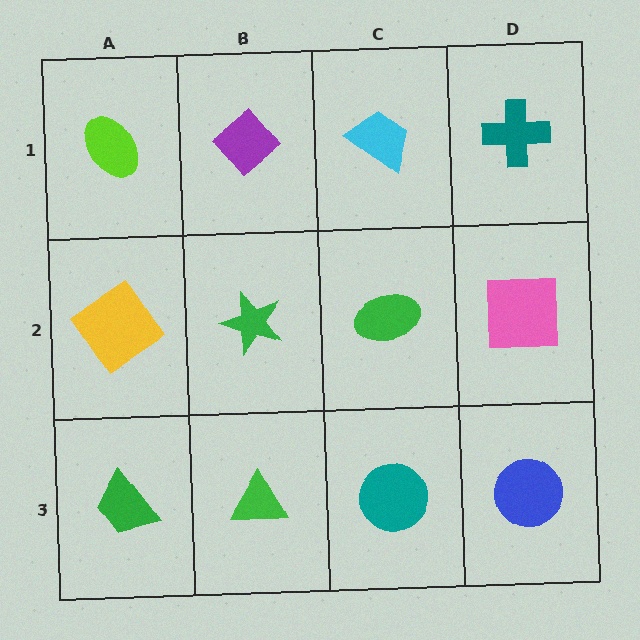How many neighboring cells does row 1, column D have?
2.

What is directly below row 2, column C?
A teal circle.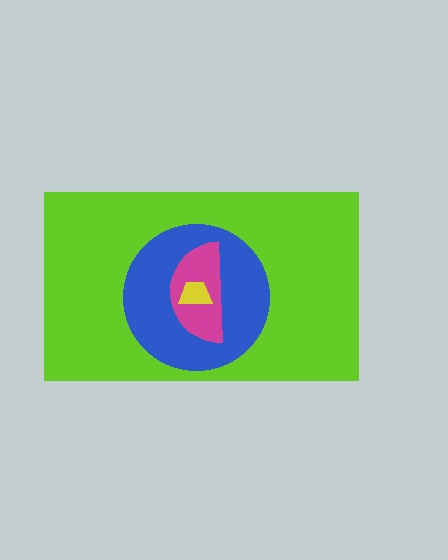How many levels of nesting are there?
4.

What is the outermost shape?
The lime rectangle.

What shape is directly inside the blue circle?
The magenta semicircle.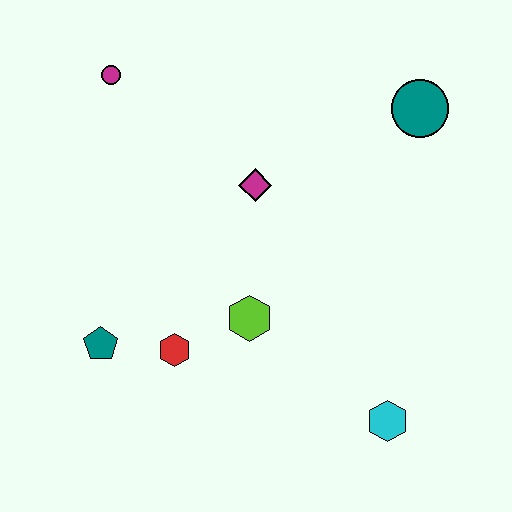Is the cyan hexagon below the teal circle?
Yes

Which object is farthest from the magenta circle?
The cyan hexagon is farthest from the magenta circle.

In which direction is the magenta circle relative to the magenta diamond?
The magenta circle is to the left of the magenta diamond.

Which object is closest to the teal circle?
The magenta diamond is closest to the teal circle.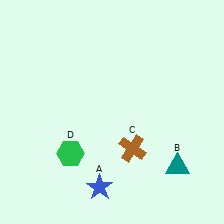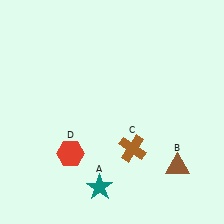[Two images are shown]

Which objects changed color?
A changed from blue to teal. B changed from teal to brown. D changed from green to red.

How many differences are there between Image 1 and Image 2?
There are 3 differences between the two images.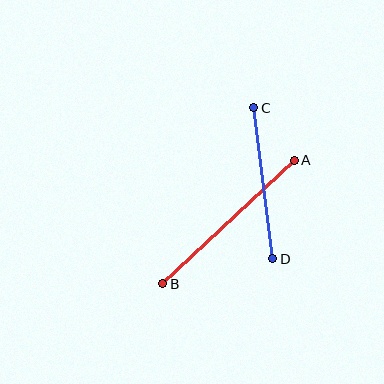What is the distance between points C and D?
The distance is approximately 152 pixels.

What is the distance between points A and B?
The distance is approximately 181 pixels.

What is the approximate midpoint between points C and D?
The midpoint is at approximately (263, 183) pixels.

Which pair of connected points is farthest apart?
Points A and B are farthest apart.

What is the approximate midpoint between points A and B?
The midpoint is at approximately (228, 222) pixels.